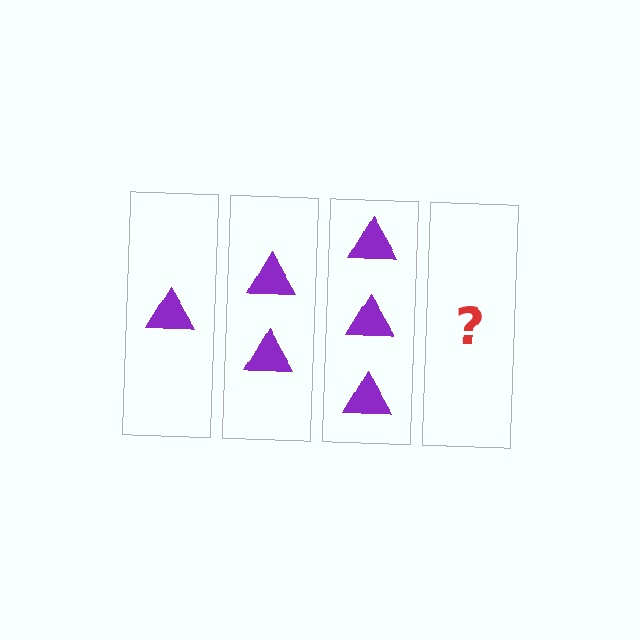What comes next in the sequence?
The next element should be 4 triangles.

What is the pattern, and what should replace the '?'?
The pattern is that each step adds one more triangle. The '?' should be 4 triangles.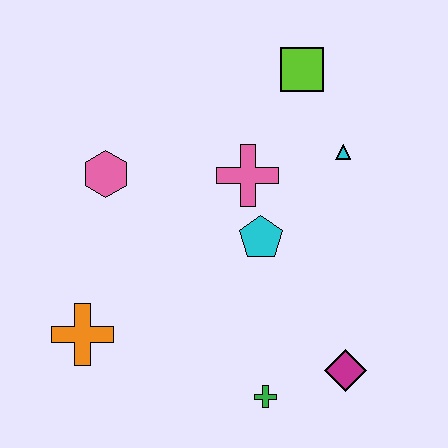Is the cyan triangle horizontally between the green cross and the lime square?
No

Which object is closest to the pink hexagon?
The pink cross is closest to the pink hexagon.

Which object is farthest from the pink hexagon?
The magenta diamond is farthest from the pink hexagon.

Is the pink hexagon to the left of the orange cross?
No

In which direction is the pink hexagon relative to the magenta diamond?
The pink hexagon is to the left of the magenta diamond.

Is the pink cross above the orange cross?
Yes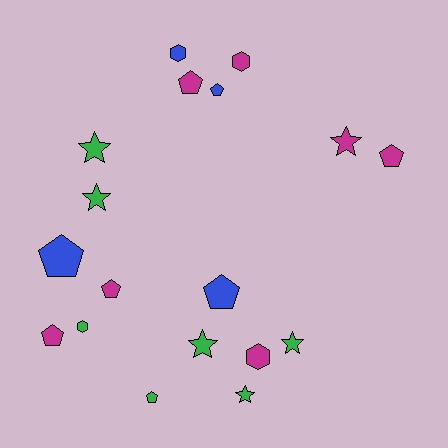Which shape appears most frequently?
Pentagon, with 8 objects.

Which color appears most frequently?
Green, with 7 objects.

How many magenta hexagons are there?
There are 2 magenta hexagons.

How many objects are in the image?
There are 18 objects.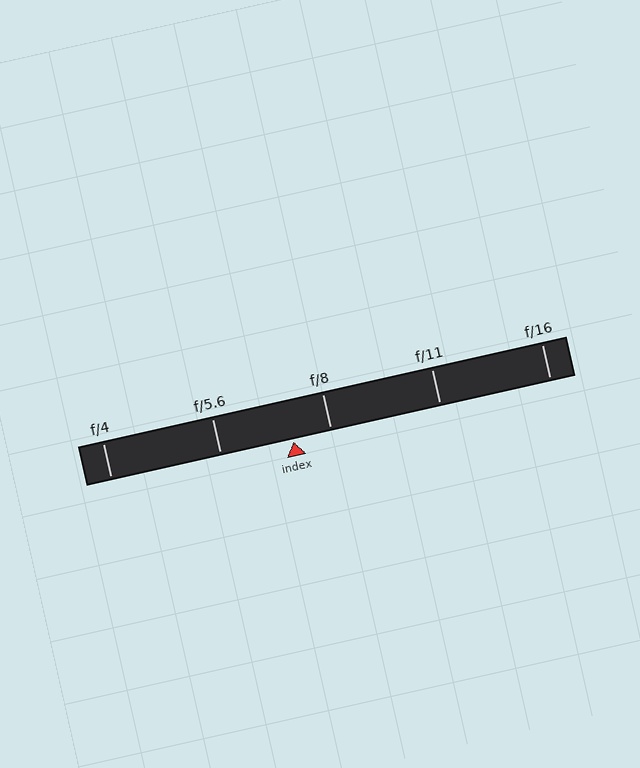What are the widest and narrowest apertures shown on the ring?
The widest aperture shown is f/4 and the narrowest is f/16.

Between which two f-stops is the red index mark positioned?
The index mark is between f/5.6 and f/8.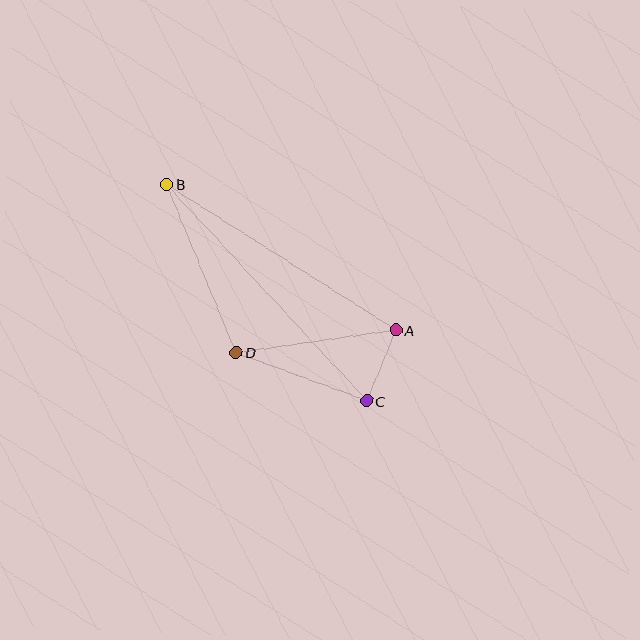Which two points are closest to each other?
Points A and C are closest to each other.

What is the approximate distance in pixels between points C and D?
The distance between C and D is approximately 139 pixels.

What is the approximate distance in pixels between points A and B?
The distance between A and B is approximately 272 pixels.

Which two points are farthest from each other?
Points B and C are farthest from each other.